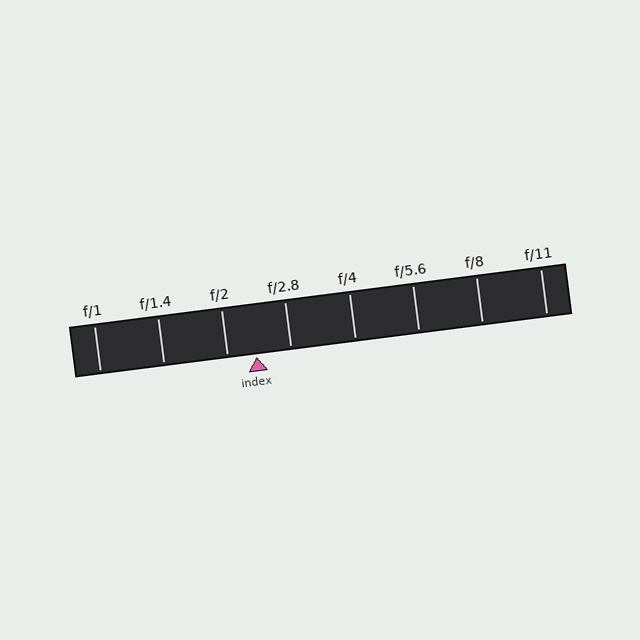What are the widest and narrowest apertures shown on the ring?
The widest aperture shown is f/1 and the narrowest is f/11.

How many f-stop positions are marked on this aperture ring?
There are 8 f-stop positions marked.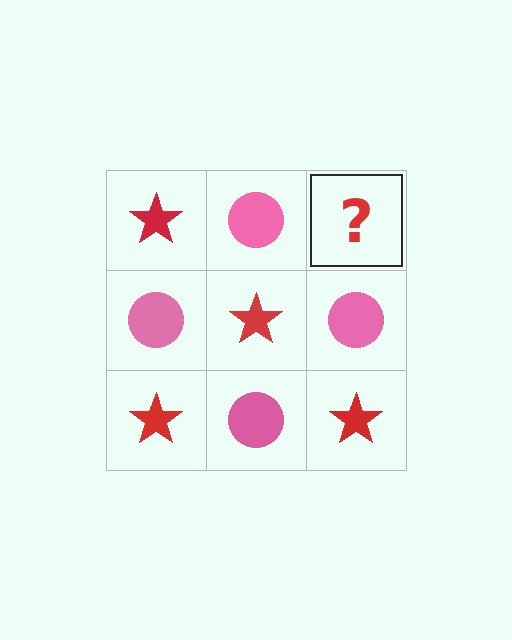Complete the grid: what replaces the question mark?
The question mark should be replaced with a red star.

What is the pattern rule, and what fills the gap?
The rule is that it alternates red star and pink circle in a checkerboard pattern. The gap should be filled with a red star.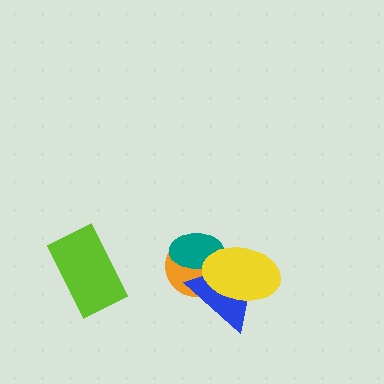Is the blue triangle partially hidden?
Yes, it is partially covered by another shape.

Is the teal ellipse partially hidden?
Yes, it is partially covered by another shape.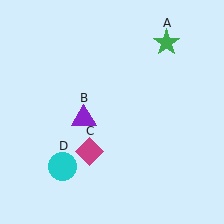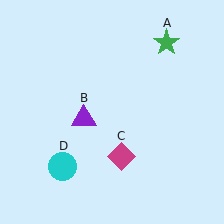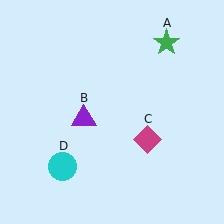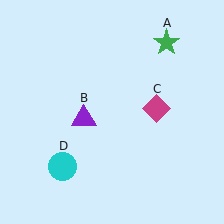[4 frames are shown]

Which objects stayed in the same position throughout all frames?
Green star (object A) and purple triangle (object B) and cyan circle (object D) remained stationary.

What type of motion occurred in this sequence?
The magenta diamond (object C) rotated counterclockwise around the center of the scene.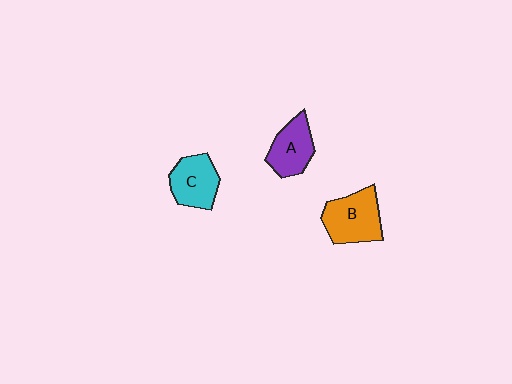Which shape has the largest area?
Shape B (orange).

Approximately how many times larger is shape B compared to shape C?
Approximately 1.2 times.